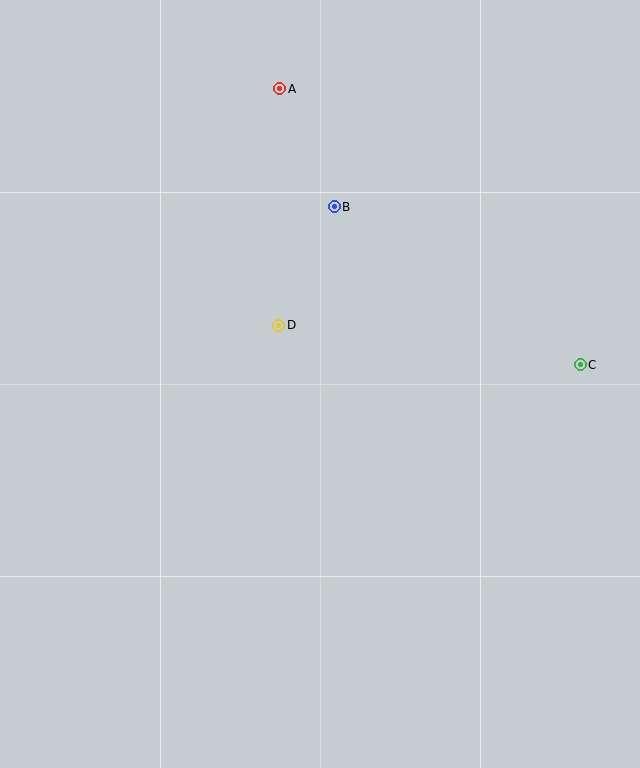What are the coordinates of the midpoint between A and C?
The midpoint between A and C is at (430, 227).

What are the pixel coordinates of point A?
Point A is at (280, 89).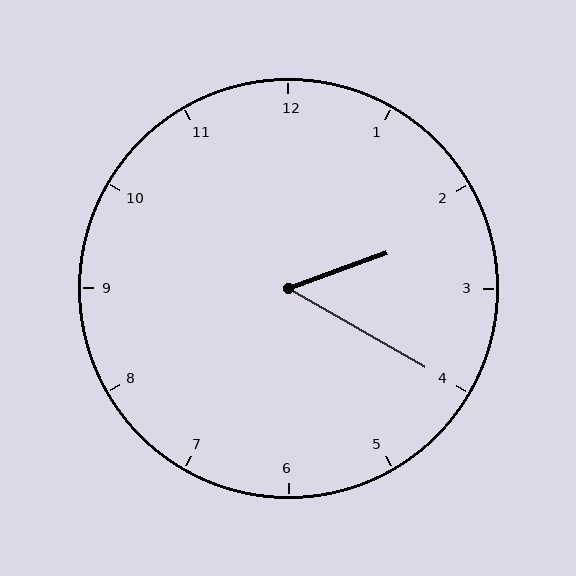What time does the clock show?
2:20.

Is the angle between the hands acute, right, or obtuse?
It is acute.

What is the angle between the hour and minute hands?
Approximately 50 degrees.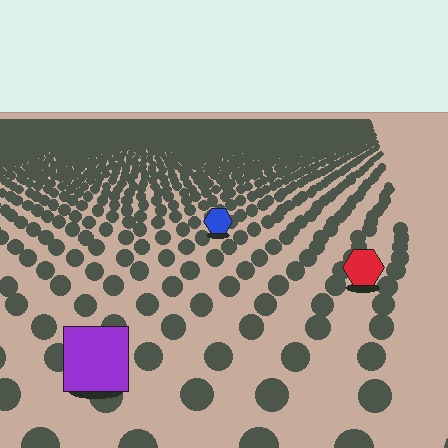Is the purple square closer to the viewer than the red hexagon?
Yes. The purple square is closer — you can tell from the texture gradient: the ground texture is coarser near it.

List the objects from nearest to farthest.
From nearest to farthest: the purple square, the red hexagon, the blue hexagon.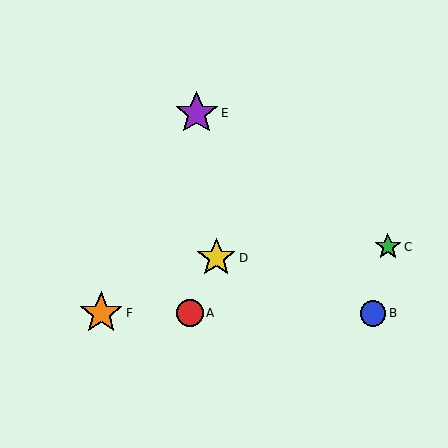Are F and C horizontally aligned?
No, F is at y≈313 and C is at y≈247.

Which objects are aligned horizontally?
Objects A, B, F are aligned horizontally.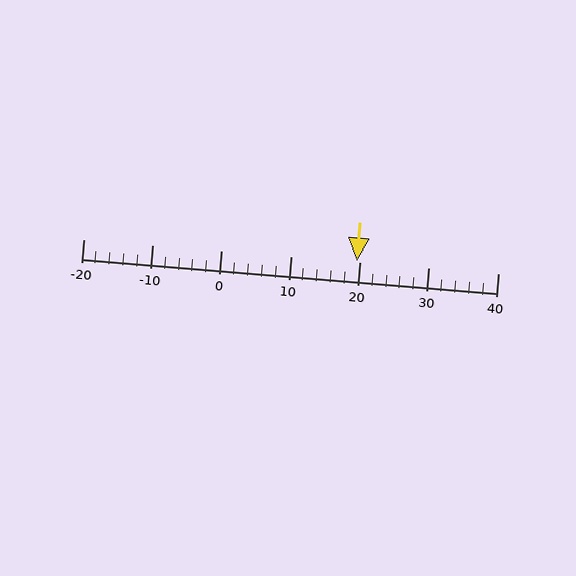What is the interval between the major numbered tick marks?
The major tick marks are spaced 10 units apart.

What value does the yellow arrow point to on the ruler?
The yellow arrow points to approximately 20.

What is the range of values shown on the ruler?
The ruler shows values from -20 to 40.